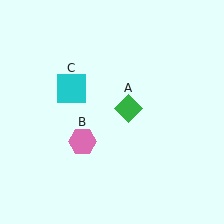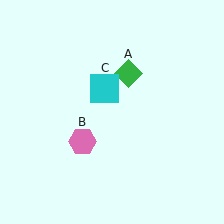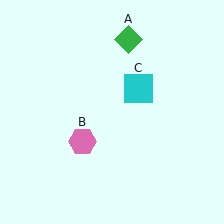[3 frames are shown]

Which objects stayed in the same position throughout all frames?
Pink hexagon (object B) remained stationary.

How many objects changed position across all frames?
2 objects changed position: green diamond (object A), cyan square (object C).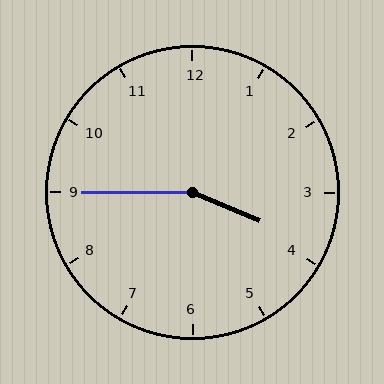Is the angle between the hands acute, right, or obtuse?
It is obtuse.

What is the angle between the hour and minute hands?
Approximately 158 degrees.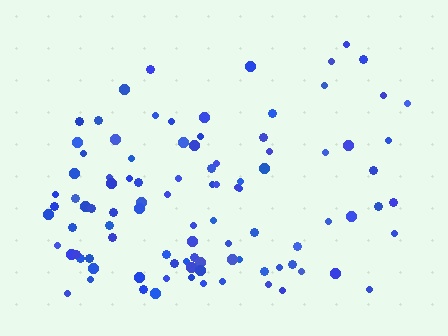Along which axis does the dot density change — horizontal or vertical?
Vertical.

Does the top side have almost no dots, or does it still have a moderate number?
Still a moderate number, just noticeably fewer than the bottom.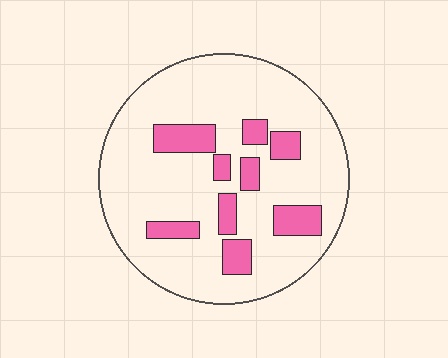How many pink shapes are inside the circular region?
9.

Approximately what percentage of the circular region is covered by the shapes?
Approximately 20%.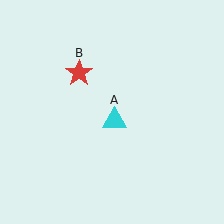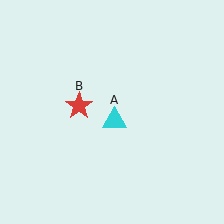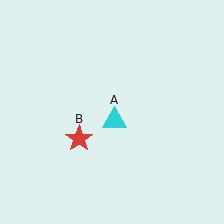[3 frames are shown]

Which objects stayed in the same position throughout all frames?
Cyan triangle (object A) remained stationary.